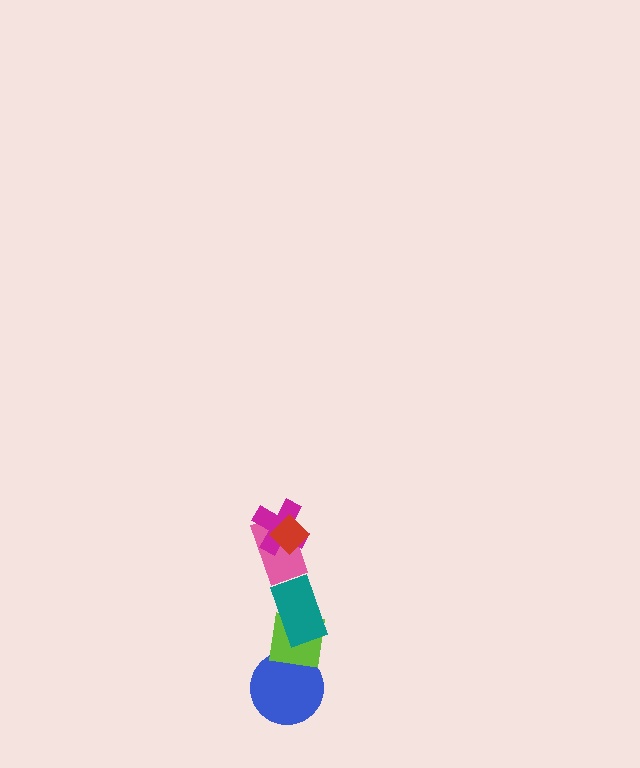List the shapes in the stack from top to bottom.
From top to bottom: the red diamond, the magenta cross, the pink rectangle, the teal rectangle, the lime square, the blue circle.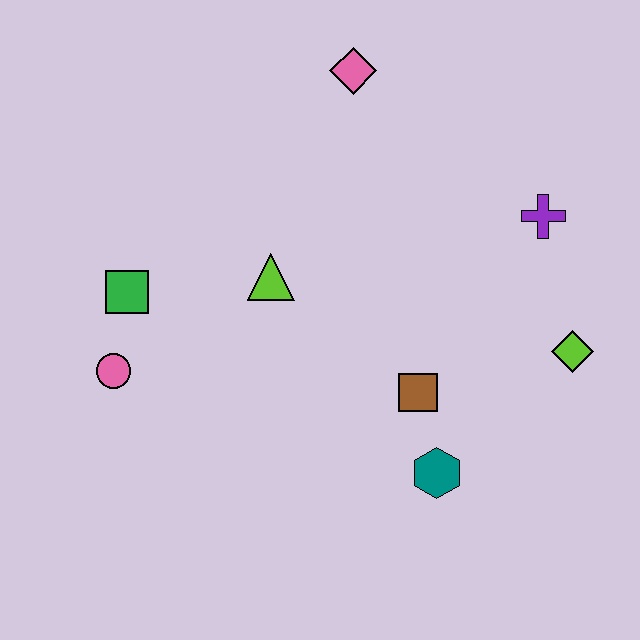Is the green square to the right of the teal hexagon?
No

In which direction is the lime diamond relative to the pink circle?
The lime diamond is to the right of the pink circle.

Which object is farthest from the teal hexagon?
The pink diamond is farthest from the teal hexagon.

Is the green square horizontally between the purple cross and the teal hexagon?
No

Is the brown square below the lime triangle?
Yes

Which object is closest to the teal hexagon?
The brown square is closest to the teal hexagon.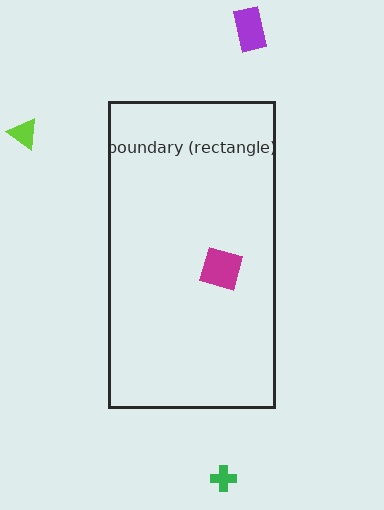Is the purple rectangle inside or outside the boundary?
Outside.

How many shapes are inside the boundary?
1 inside, 3 outside.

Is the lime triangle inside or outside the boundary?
Outside.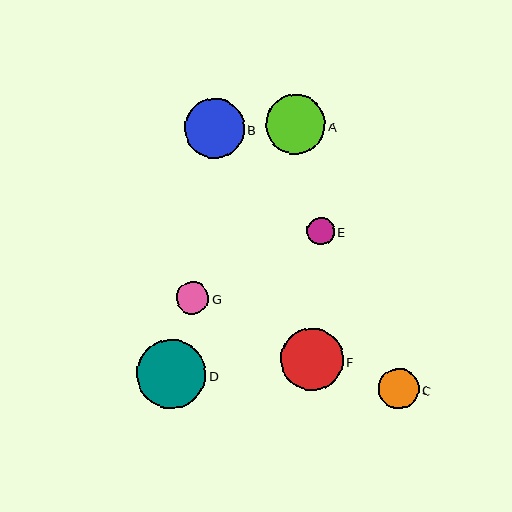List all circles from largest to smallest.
From largest to smallest: D, F, B, A, C, G, E.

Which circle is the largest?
Circle D is the largest with a size of approximately 69 pixels.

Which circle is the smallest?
Circle E is the smallest with a size of approximately 27 pixels.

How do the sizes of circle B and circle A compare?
Circle B and circle A are approximately the same size.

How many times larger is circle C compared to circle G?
Circle C is approximately 1.2 times the size of circle G.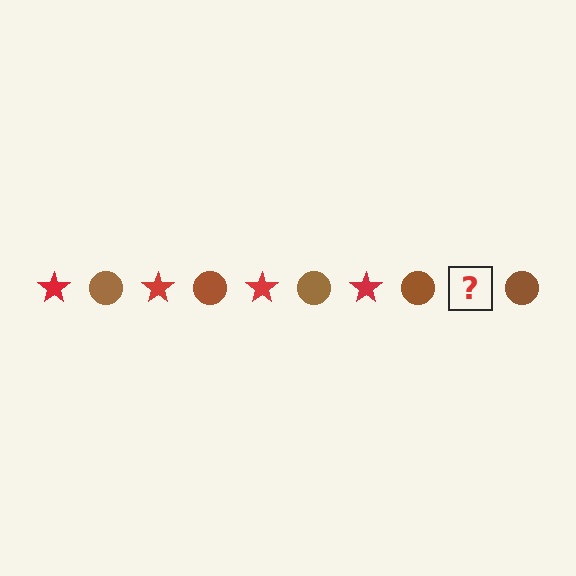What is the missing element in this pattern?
The missing element is a red star.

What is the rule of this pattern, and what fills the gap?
The rule is that the pattern alternates between red star and brown circle. The gap should be filled with a red star.